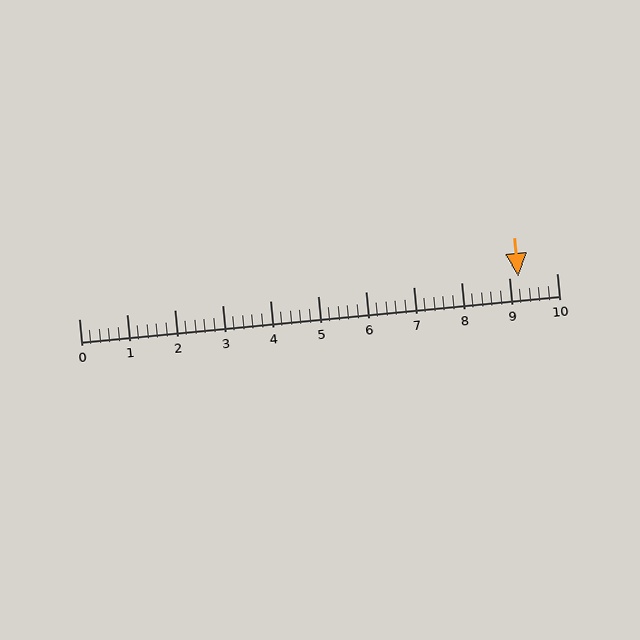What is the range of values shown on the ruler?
The ruler shows values from 0 to 10.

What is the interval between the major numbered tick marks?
The major tick marks are spaced 1 units apart.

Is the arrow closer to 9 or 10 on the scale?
The arrow is closer to 9.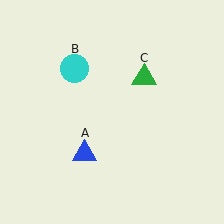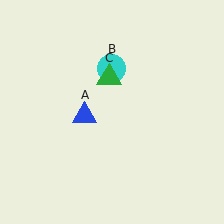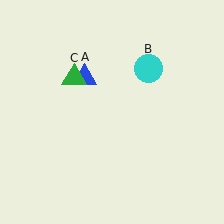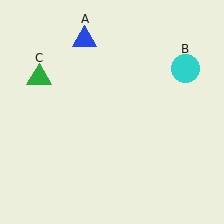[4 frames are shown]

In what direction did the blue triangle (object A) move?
The blue triangle (object A) moved up.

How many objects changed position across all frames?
3 objects changed position: blue triangle (object A), cyan circle (object B), green triangle (object C).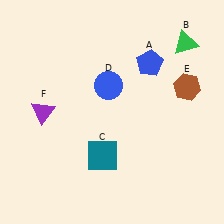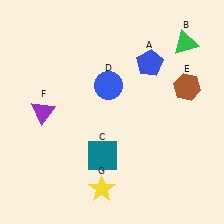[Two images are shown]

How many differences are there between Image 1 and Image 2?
There is 1 difference between the two images.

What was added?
A yellow star (G) was added in Image 2.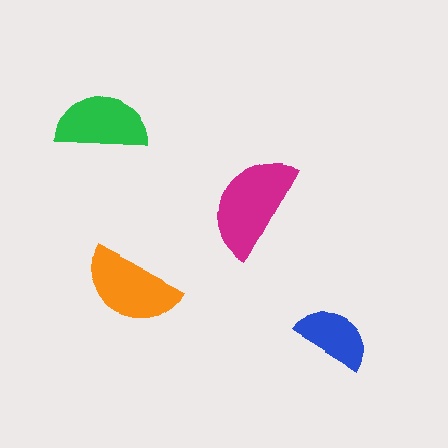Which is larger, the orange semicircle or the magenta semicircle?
The magenta one.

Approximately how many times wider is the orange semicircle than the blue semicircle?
About 1.5 times wider.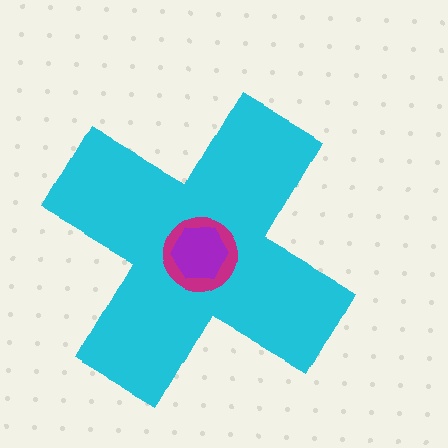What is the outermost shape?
The cyan cross.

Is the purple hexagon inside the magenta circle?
Yes.